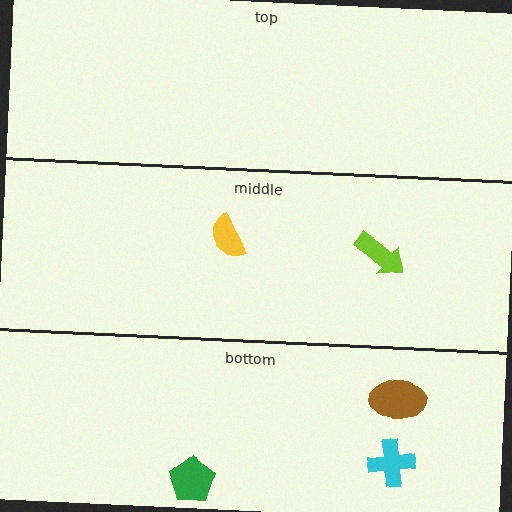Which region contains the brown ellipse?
The bottom region.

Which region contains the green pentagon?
The bottom region.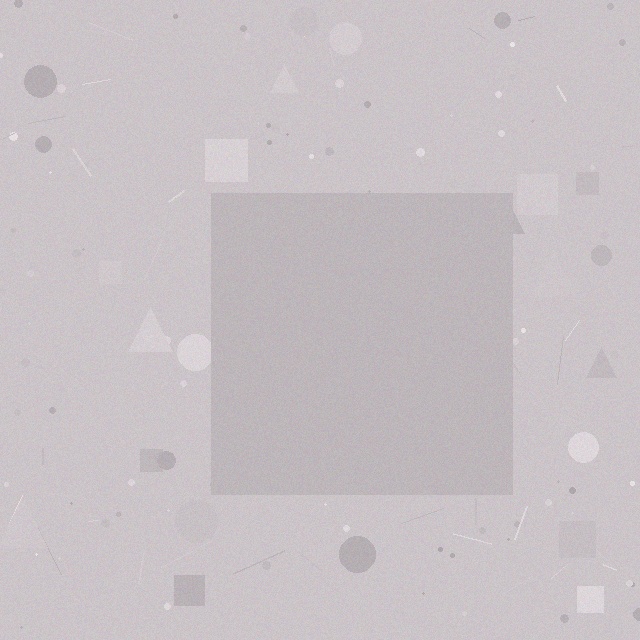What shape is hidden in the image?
A square is hidden in the image.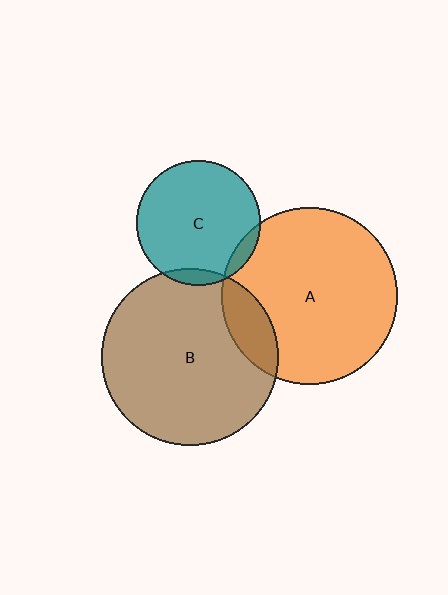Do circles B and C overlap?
Yes.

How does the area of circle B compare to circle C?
Approximately 2.0 times.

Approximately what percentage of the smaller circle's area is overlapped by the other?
Approximately 5%.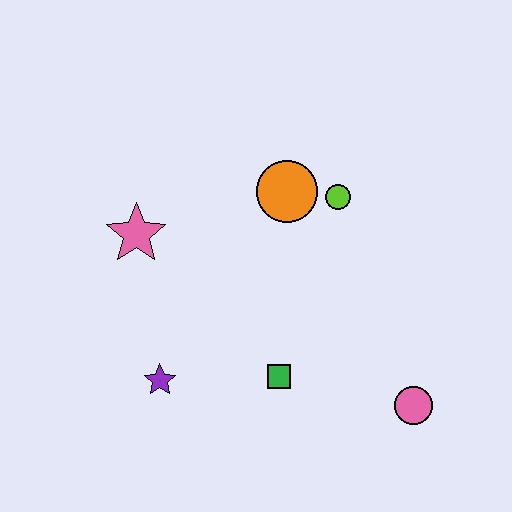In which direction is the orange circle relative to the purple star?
The orange circle is above the purple star.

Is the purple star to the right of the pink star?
Yes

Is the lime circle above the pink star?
Yes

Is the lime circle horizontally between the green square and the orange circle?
No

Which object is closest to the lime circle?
The orange circle is closest to the lime circle.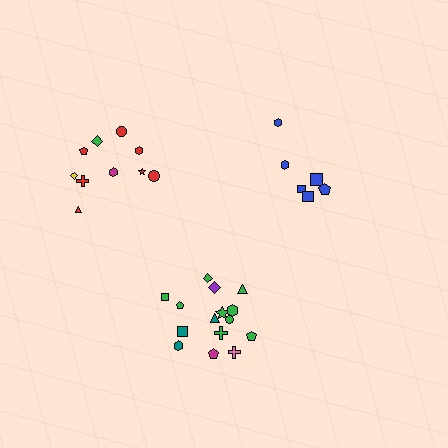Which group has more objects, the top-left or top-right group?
The top-left group.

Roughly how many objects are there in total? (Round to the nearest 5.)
Roughly 30 objects in total.